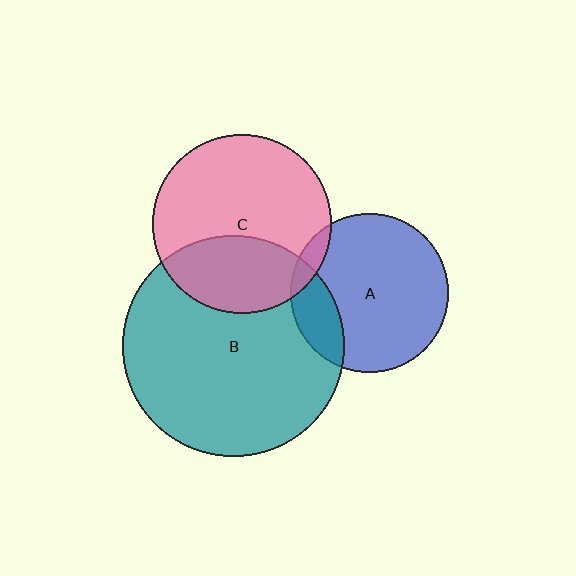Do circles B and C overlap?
Yes.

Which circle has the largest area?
Circle B (teal).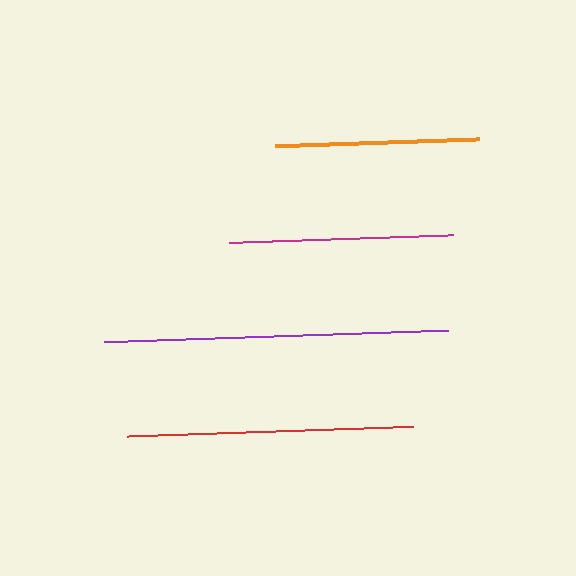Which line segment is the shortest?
The orange line is the shortest at approximately 205 pixels.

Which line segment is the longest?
The purple line is the longest at approximately 344 pixels.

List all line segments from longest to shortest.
From longest to shortest: purple, red, magenta, orange.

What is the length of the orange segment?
The orange segment is approximately 205 pixels long.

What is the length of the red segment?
The red segment is approximately 287 pixels long.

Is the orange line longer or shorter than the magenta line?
The magenta line is longer than the orange line.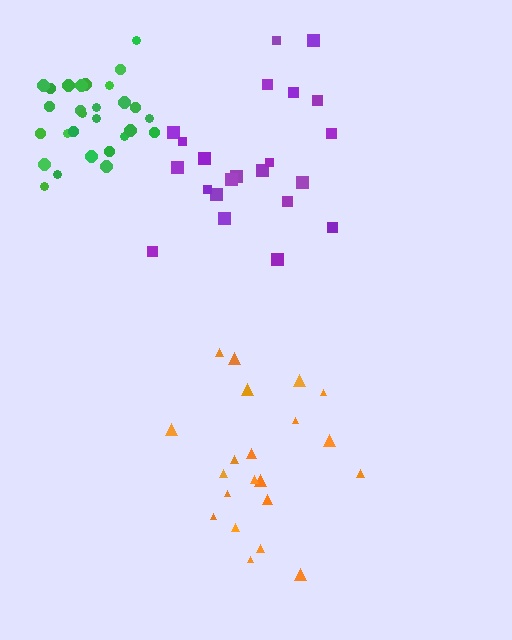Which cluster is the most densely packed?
Green.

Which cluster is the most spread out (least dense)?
Orange.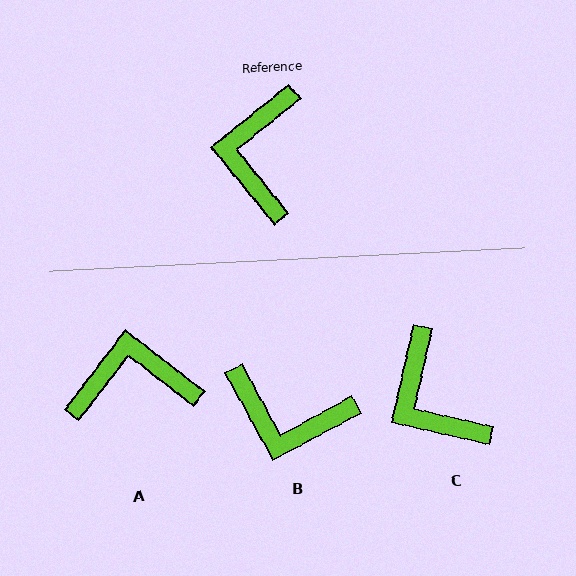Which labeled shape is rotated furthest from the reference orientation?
B, about 80 degrees away.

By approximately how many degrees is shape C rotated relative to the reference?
Approximately 38 degrees counter-clockwise.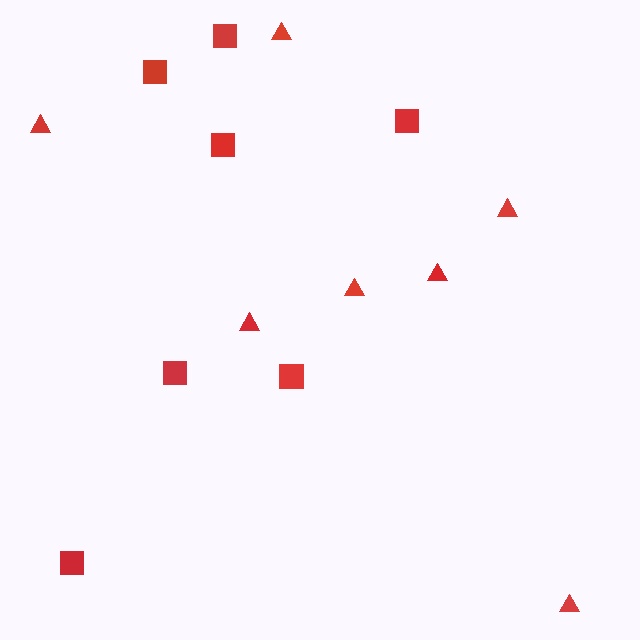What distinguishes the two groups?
There are 2 groups: one group of squares (7) and one group of triangles (7).